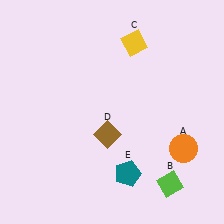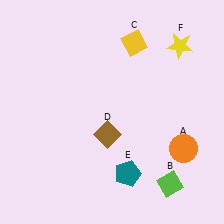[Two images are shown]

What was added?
A yellow star (F) was added in Image 2.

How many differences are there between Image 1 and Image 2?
There is 1 difference between the two images.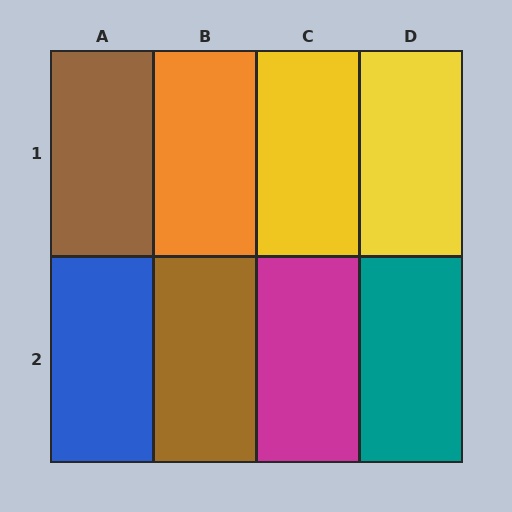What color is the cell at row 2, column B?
Brown.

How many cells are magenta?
1 cell is magenta.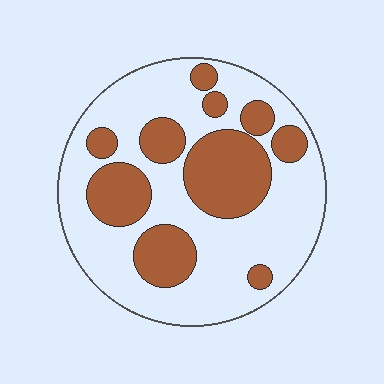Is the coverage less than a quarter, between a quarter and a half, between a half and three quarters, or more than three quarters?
Between a quarter and a half.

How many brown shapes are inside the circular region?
10.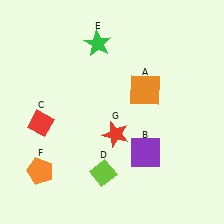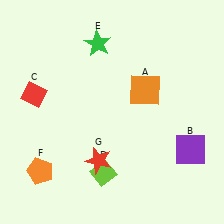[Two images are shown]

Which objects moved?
The objects that moved are: the purple square (B), the red diamond (C), the red star (G).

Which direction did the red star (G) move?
The red star (G) moved down.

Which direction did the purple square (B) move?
The purple square (B) moved right.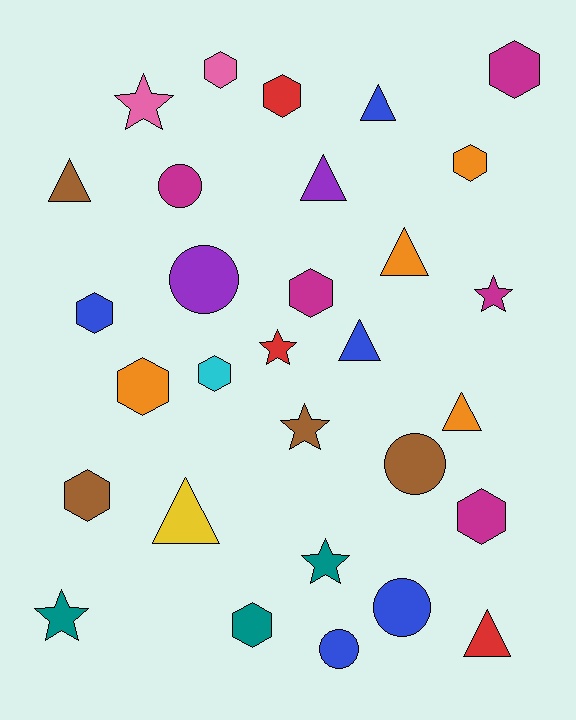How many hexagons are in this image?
There are 11 hexagons.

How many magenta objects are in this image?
There are 5 magenta objects.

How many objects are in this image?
There are 30 objects.